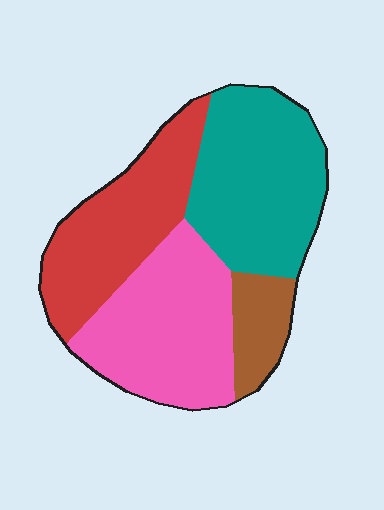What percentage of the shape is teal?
Teal takes up about one third (1/3) of the shape.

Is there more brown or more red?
Red.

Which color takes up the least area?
Brown, at roughly 10%.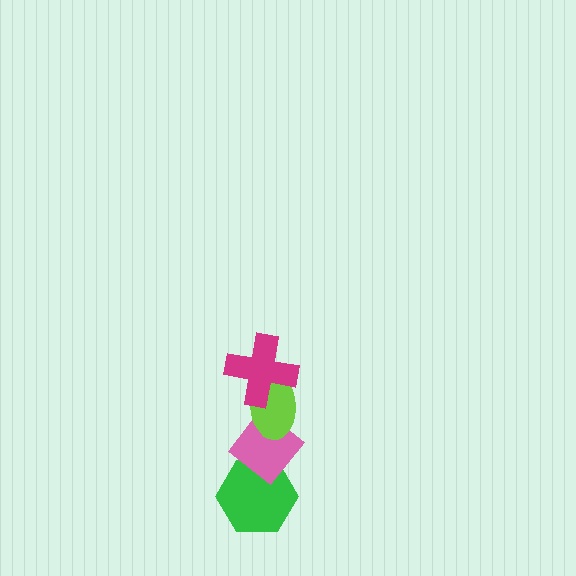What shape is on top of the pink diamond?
The lime ellipse is on top of the pink diamond.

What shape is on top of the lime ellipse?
The magenta cross is on top of the lime ellipse.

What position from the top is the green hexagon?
The green hexagon is 4th from the top.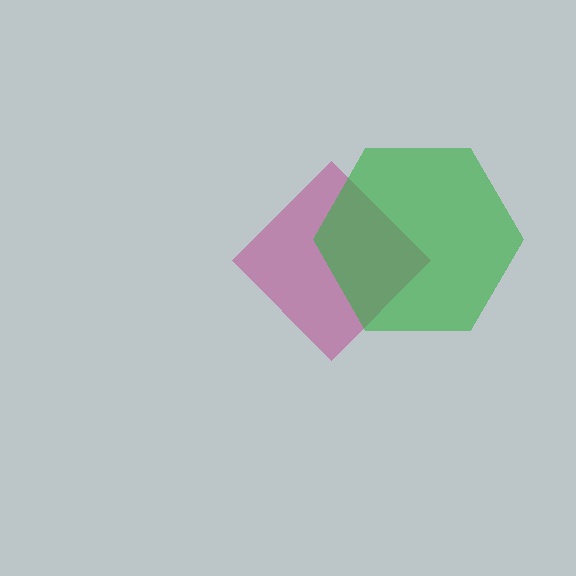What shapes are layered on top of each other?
The layered shapes are: a magenta diamond, a green hexagon.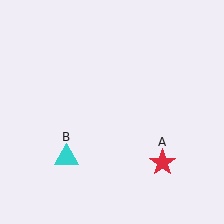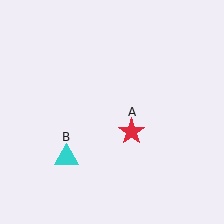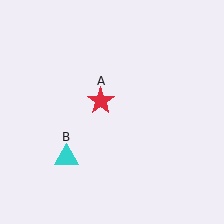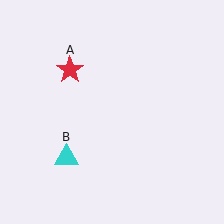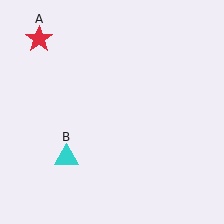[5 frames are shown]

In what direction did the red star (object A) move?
The red star (object A) moved up and to the left.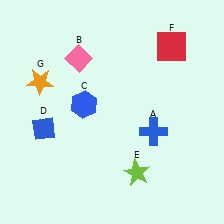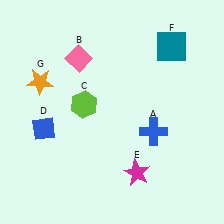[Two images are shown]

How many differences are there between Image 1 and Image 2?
There are 3 differences between the two images.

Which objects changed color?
C changed from blue to lime. E changed from lime to magenta. F changed from red to teal.